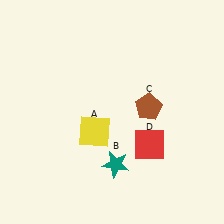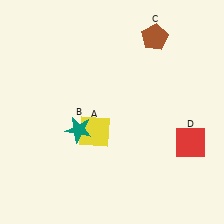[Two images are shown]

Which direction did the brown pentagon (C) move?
The brown pentagon (C) moved up.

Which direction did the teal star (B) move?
The teal star (B) moved left.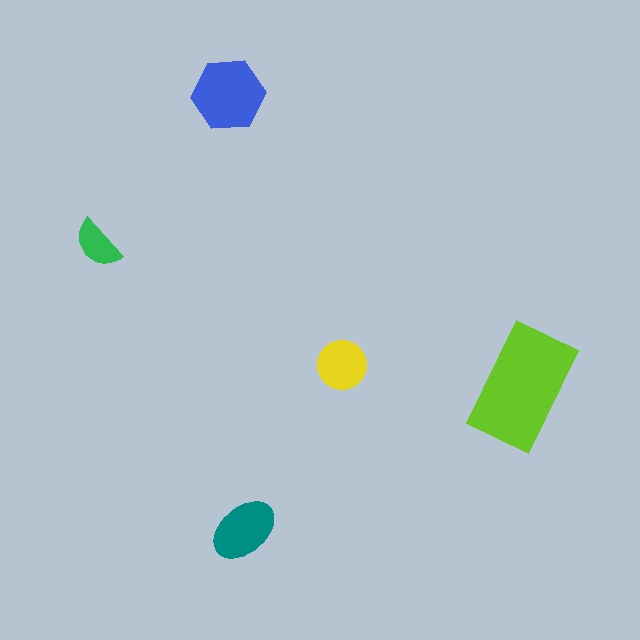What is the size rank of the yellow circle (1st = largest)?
4th.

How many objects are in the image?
There are 5 objects in the image.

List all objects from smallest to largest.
The green semicircle, the yellow circle, the teal ellipse, the blue hexagon, the lime rectangle.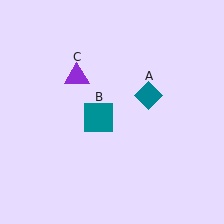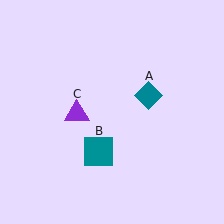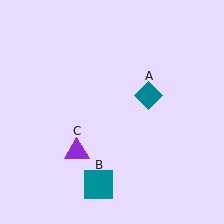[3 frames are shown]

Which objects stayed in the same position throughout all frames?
Teal diamond (object A) remained stationary.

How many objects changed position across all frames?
2 objects changed position: teal square (object B), purple triangle (object C).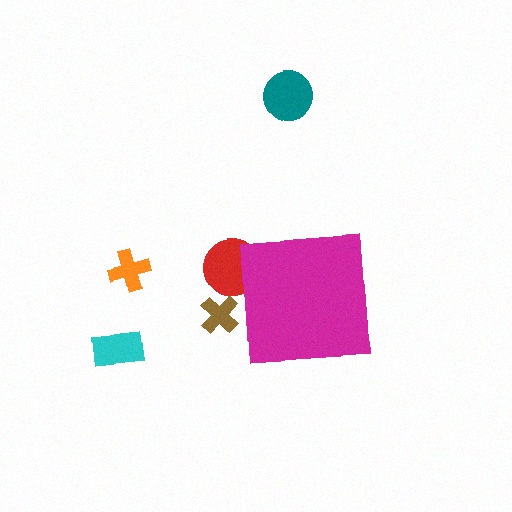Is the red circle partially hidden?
Yes, the red circle is partially hidden behind the magenta square.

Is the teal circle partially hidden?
No, the teal circle is fully visible.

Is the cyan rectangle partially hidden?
No, the cyan rectangle is fully visible.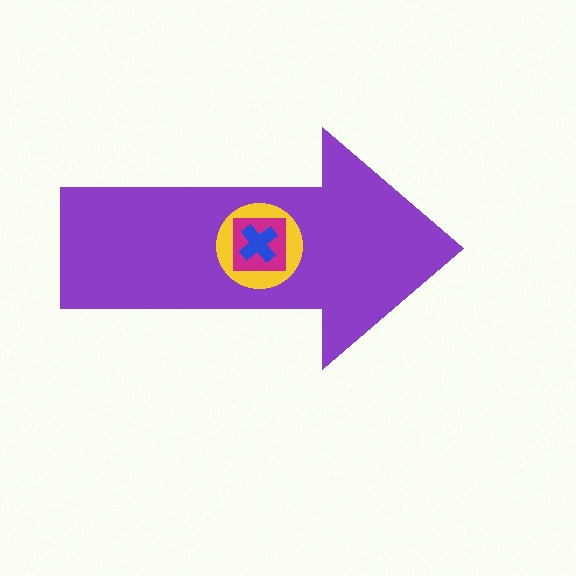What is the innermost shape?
The blue cross.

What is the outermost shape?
The purple arrow.